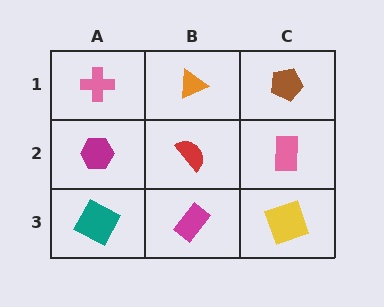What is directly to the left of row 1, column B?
A pink cross.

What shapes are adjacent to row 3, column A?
A magenta hexagon (row 2, column A), a magenta rectangle (row 3, column B).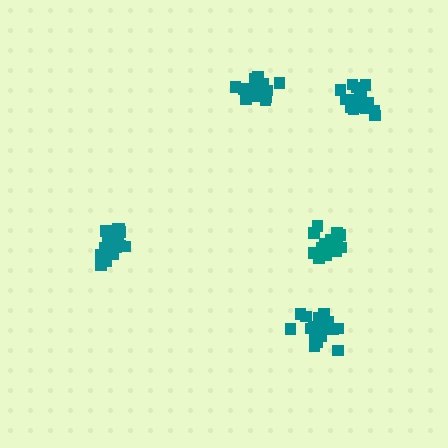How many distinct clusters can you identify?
There are 5 distinct clusters.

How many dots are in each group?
Group 1: 16 dots, Group 2: 20 dots, Group 3: 20 dots, Group 4: 15 dots, Group 5: 16 dots (87 total).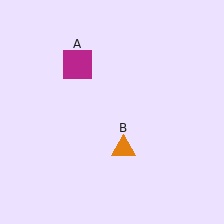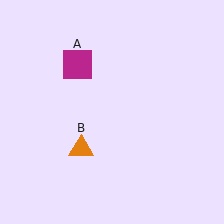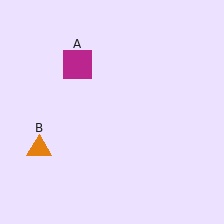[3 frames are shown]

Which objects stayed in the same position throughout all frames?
Magenta square (object A) remained stationary.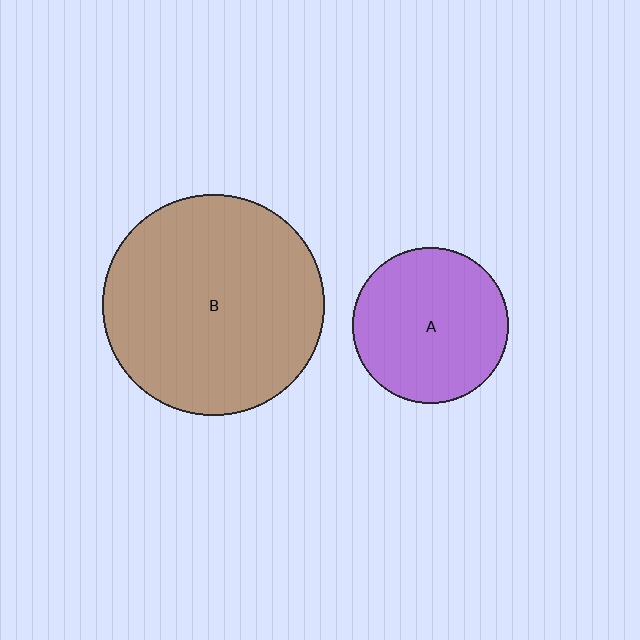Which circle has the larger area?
Circle B (brown).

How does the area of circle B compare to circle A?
Approximately 2.0 times.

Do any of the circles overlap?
No, none of the circles overlap.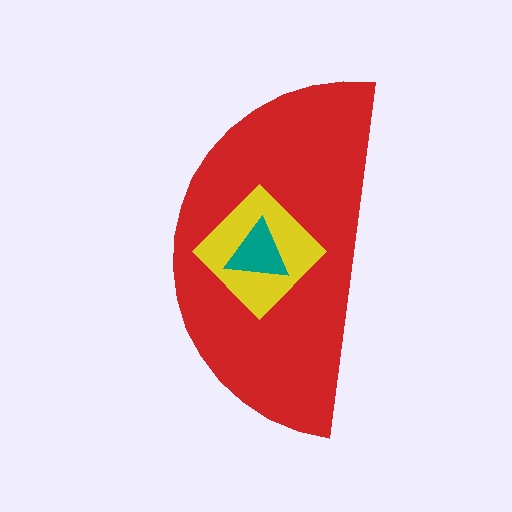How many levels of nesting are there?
3.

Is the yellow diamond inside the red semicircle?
Yes.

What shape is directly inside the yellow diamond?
The teal triangle.